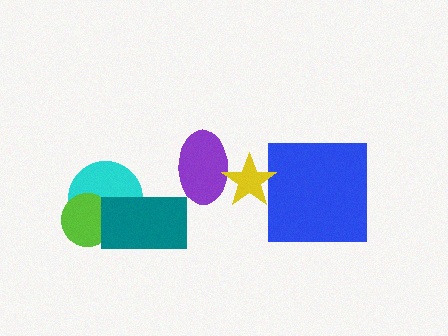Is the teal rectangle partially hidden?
No, no other shape covers it.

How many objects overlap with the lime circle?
2 objects overlap with the lime circle.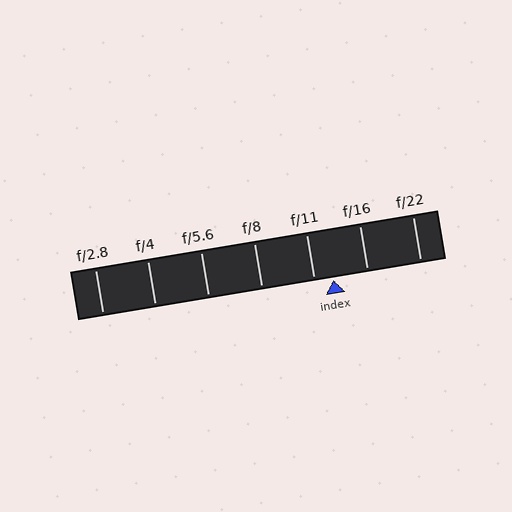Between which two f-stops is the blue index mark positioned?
The index mark is between f/11 and f/16.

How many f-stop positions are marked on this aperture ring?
There are 7 f-stop positions marked.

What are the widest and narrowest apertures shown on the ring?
The widest aperture shown is f/2.8 and the narrowest is f/22.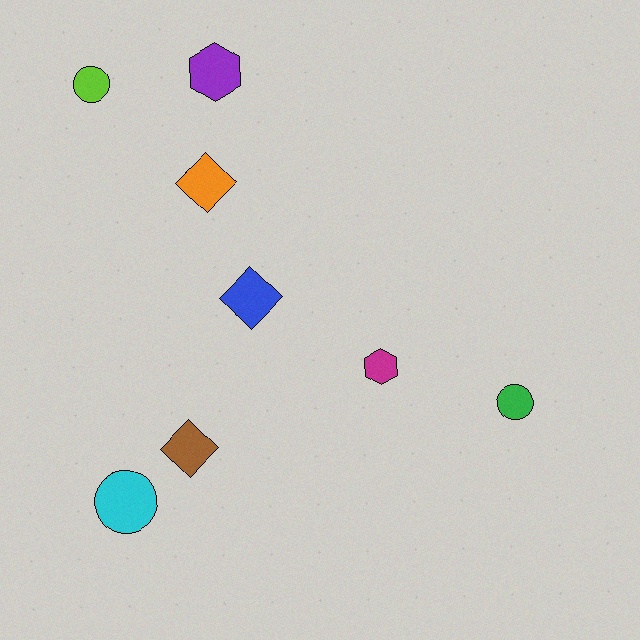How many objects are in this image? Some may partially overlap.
There are 8 objects.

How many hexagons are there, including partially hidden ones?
There are 2 hexagons.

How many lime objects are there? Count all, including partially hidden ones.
There is 1 lime object.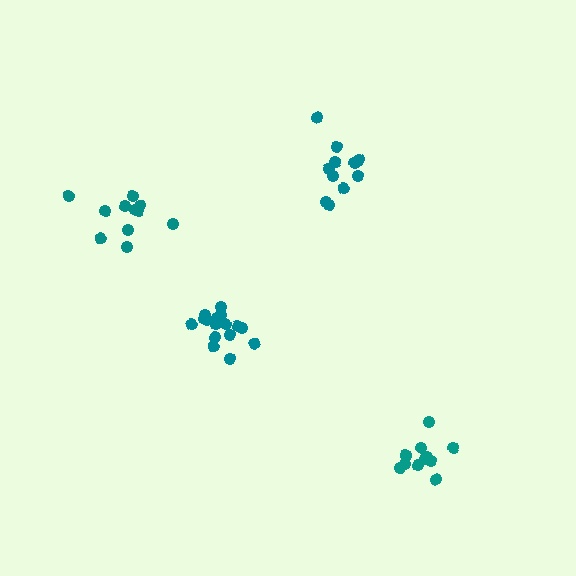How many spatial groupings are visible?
There are 4 spatial groupings.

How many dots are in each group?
Group 1: 12 dots, Group 2: 11 dots, Group 3: 16 dots, Group 4: 11 dots (50 total).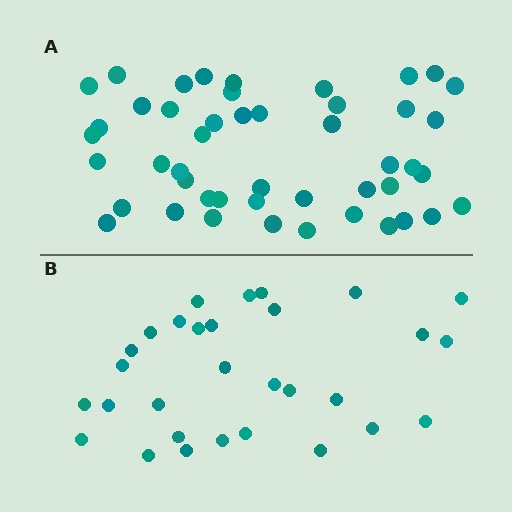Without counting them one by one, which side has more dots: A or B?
Region A (the top region) has more dots.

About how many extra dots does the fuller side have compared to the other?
Region A has approximately 15 more dots than region B.